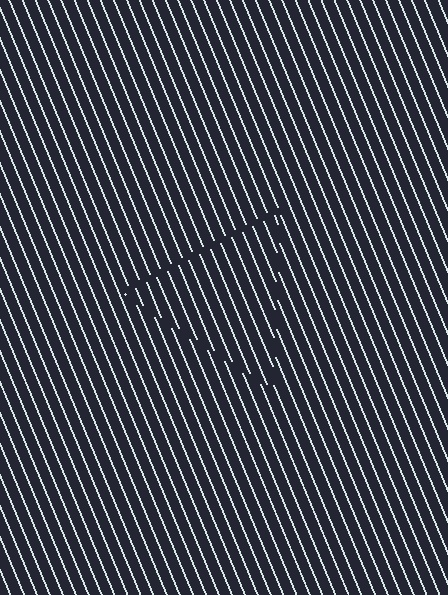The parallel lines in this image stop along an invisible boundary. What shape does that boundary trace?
An illusory triangle. The interior of the shape contains the same grating, shifted by half a period — the contour is defined by the phase discontinuity where line-ends from the inner and outer gratings abut.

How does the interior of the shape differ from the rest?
The interior of the shape contains the same grating, shifted by half a period — the contour is defined by the phase discontinuity where line-ends from the inner and outer gratings abut.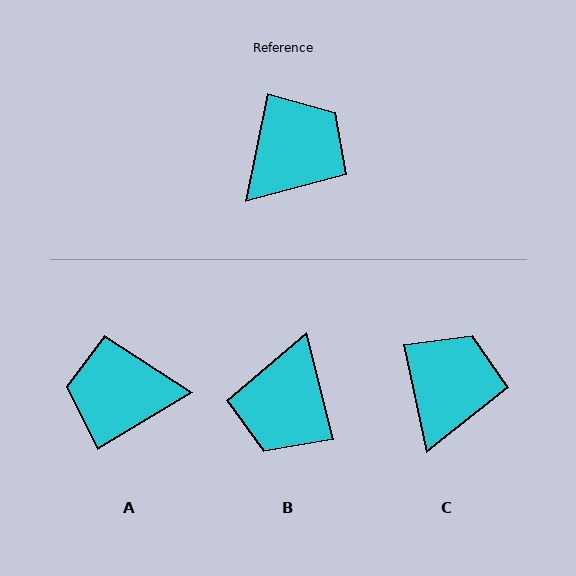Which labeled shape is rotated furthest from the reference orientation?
B, about 155 degrees away.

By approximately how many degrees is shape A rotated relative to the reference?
Approximately 132 degrees counter-clockwise.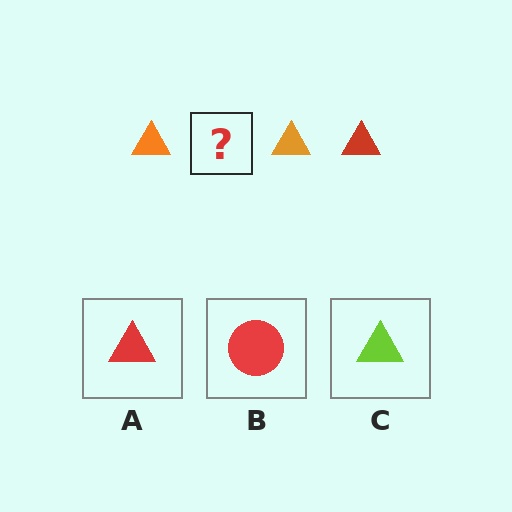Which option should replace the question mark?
Option A.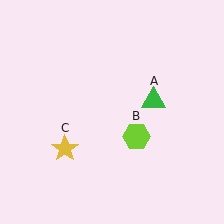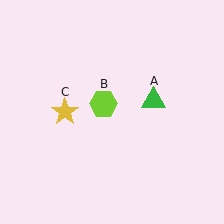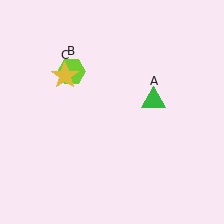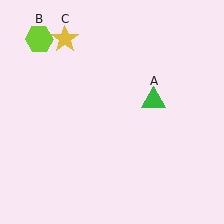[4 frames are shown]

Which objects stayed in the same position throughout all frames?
Green triangle (object A) remained stationary.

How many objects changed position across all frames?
2 objects changed position: lime hexagon (object B), yellow star (object C).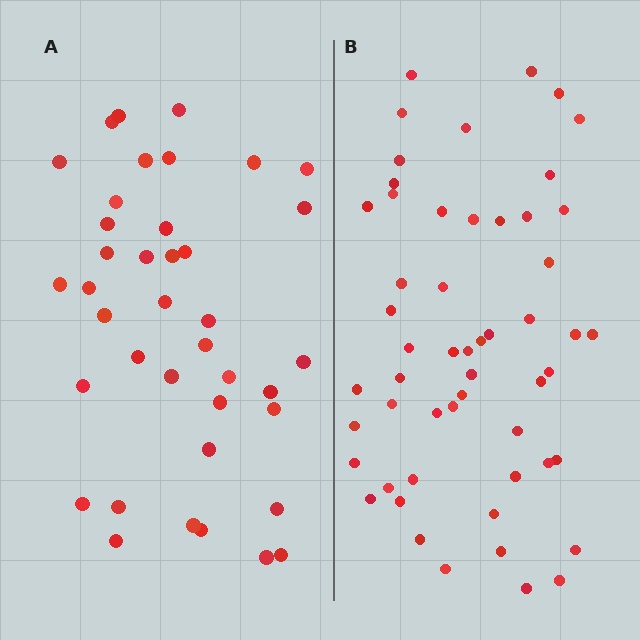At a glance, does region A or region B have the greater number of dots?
Region B (the right region) has more dots.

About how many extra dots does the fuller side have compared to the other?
Region B has approximately 15 more dots than region A.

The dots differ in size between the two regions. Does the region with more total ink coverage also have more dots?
No. Region A has more total ink coverage because its dots are larger, but region B actually contains more individual dots. Total area can be misleading — the number of items is what matters here.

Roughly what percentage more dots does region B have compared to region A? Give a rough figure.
About 40% more.